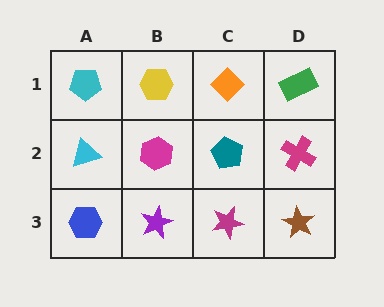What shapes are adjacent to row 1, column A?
A cyan triangle (row 2, column A), a yellow hexagon (row 1, column B).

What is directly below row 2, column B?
A purple star.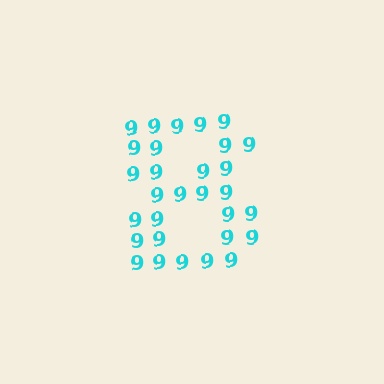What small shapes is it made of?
It is made of small digit 9's.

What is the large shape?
The large shape is the digit 8.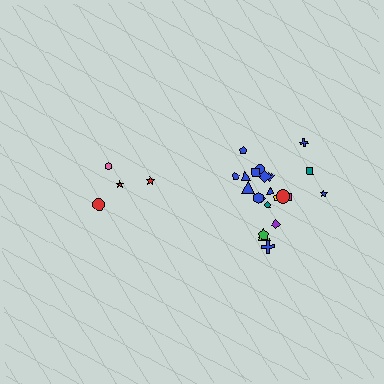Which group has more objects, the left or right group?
The right group.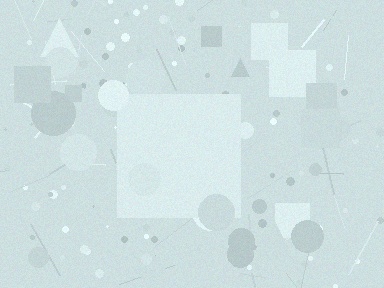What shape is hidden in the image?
A square is hidden in the image.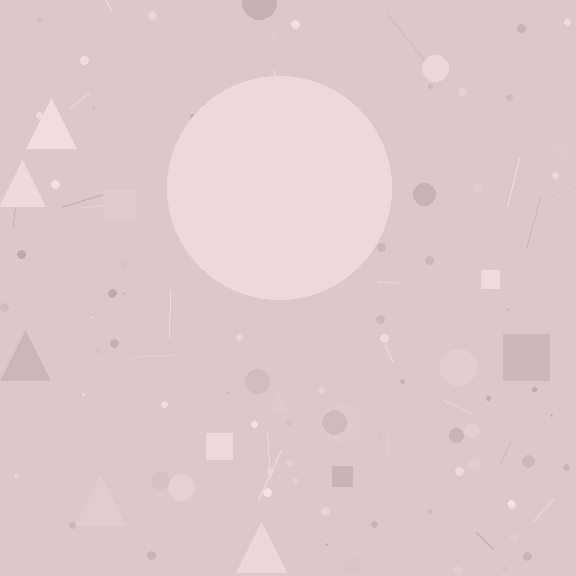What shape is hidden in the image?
A circle is hidden in the image.